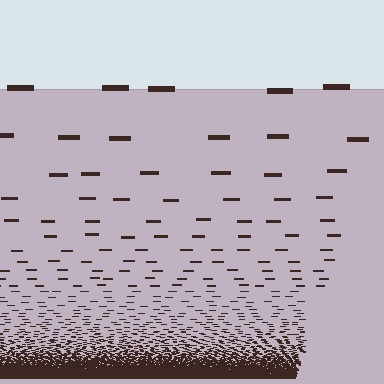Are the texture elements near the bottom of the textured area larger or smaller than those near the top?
Smaller. The gradient is inverted — elements near the bottom are smaller and denser.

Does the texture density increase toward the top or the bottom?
Density increases toward the bottom.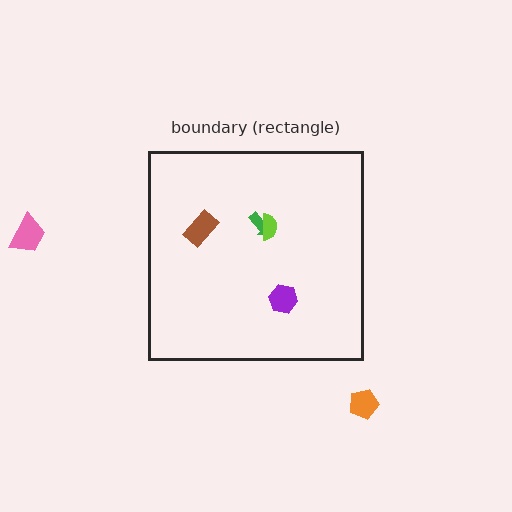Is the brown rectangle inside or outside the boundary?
Inside.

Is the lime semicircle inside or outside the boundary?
Inside.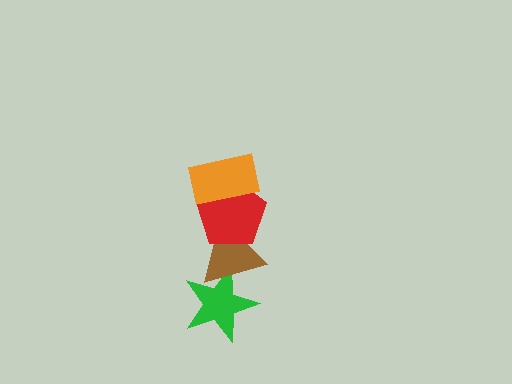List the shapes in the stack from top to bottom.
From top to bottom: the orange rectangle, the red pentagon, the brown triangle, the green star.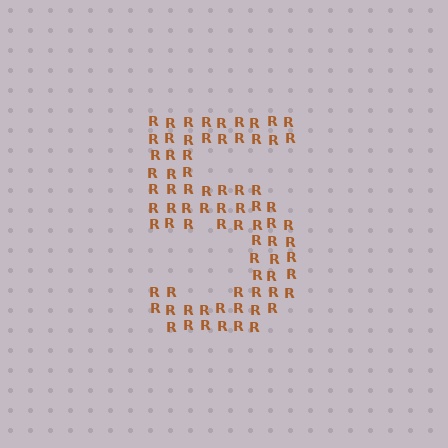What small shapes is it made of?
It is made of small letter R's.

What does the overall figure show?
The overall figure shows the digit 5.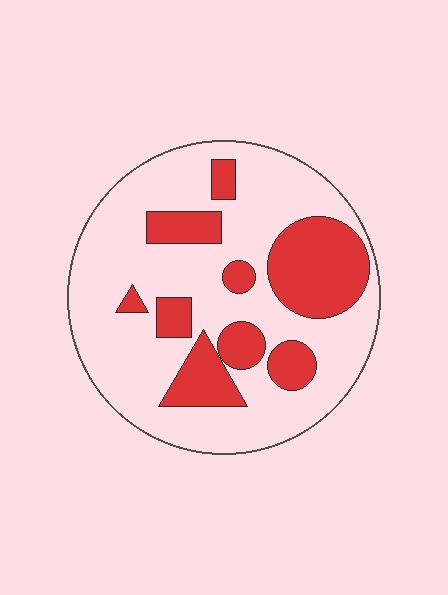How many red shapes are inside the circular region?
9.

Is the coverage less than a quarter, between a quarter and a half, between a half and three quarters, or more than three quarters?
Between a quarter and a half.